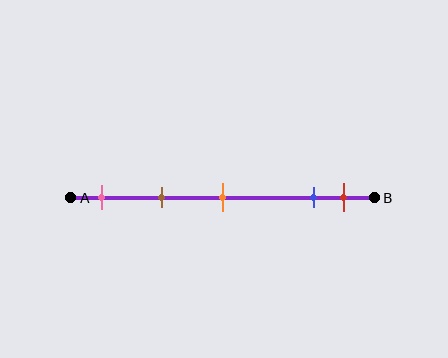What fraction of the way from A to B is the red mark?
The red mark is approximately 90% (0.9) of the way from A to B.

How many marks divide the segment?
There are 5 marks dividing the segment.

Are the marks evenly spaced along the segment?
No, the marks are not evenly spaced.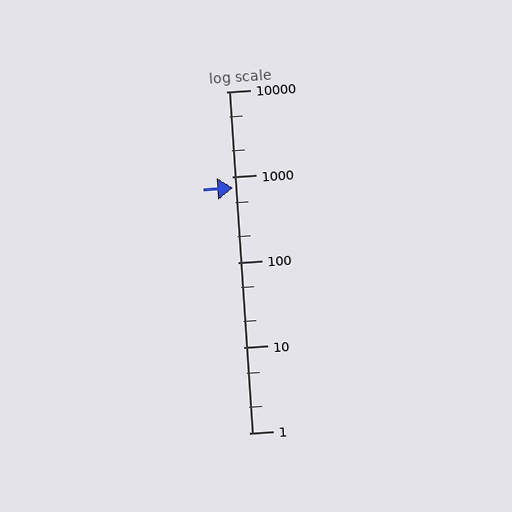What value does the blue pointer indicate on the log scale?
The pointer indicates approximately 740.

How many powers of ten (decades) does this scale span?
The scale spans 4 decades, from 1 to 10000.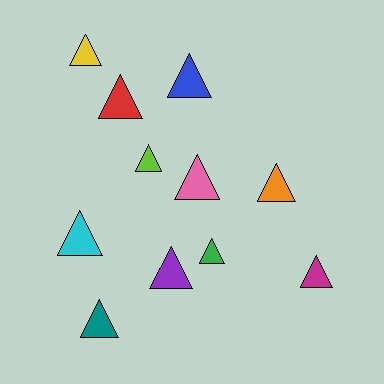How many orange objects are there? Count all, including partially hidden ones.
There is 1 orange object.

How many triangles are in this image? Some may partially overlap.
There are 11 triangles.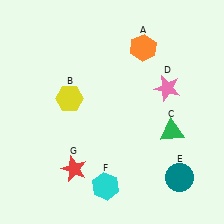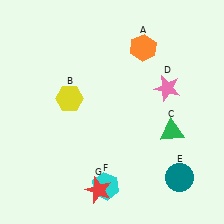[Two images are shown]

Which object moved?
The red star (G) moved right.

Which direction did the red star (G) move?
The red star (G) moved right.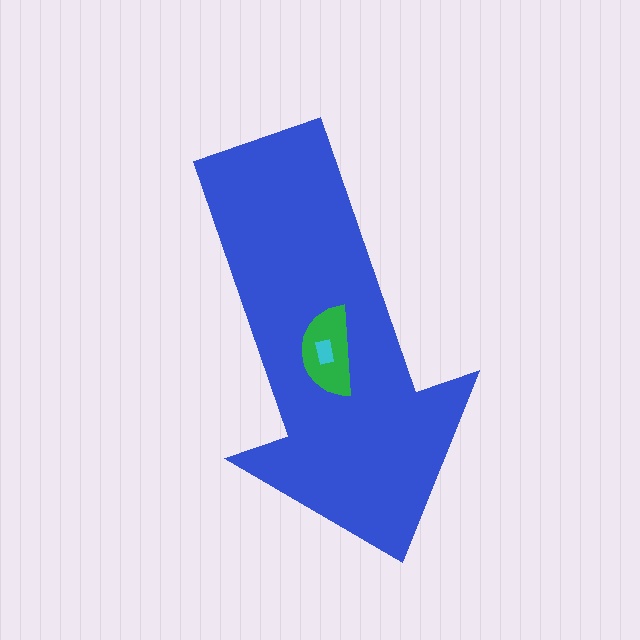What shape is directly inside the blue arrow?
The green semicircle.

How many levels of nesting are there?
3.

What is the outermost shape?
The blue arrow.